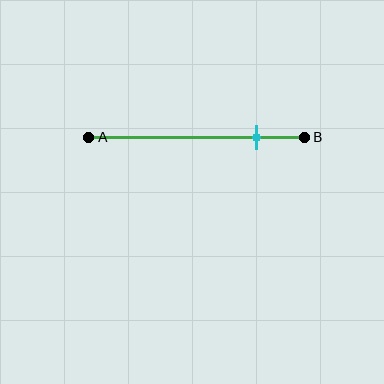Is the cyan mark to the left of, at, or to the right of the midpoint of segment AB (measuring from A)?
The cyan mark is to the right of the midpoint of segment AB.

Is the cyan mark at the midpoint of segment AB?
No, the mark is at about 80% from A, not at the 50% midpoint.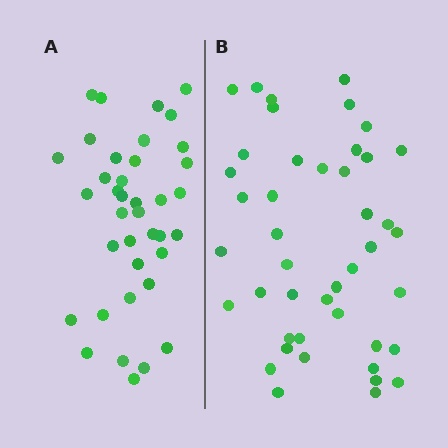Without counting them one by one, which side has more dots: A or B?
Region B (the right region) has more dots.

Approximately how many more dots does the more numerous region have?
Region B has about 6 more dots than region A.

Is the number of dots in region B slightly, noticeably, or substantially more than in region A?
Region B has only slightly more — the two regions are fairly close. The ratio is roughly 1.2 to 1.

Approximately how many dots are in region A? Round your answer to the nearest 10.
About 40 dots. (The exact count is 38, which rounds to 40.)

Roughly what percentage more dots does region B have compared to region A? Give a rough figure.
About 15% more.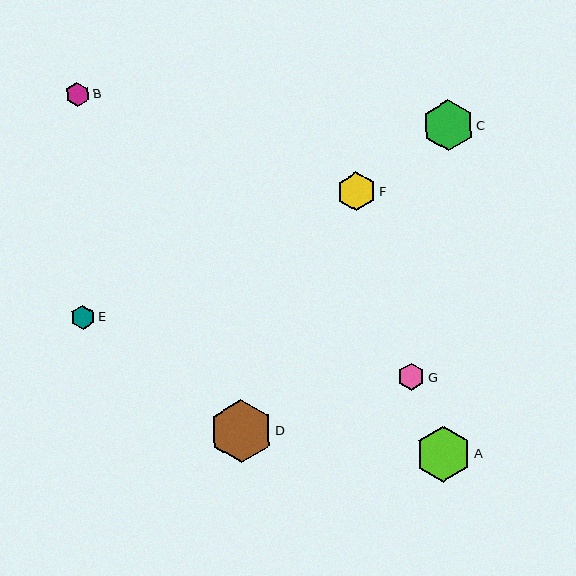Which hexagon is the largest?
Hexagon D is the largest with a size of approximately 63 pixels.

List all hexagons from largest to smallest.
From largest to smallest: D, A, C, F, G, E, B.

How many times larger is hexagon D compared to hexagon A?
Hexagon D is approximately 1.1 times the size of hexagon A.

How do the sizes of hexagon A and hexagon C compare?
Hexagon A and hexagon C are approximately the same size.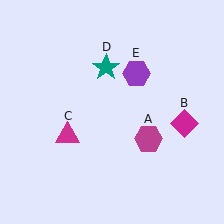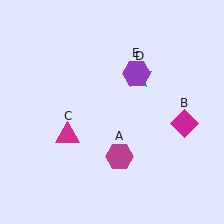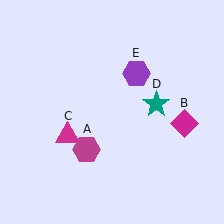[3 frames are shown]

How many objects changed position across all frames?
2 objects changed position: magenta hexagon (object A), teal star (object D).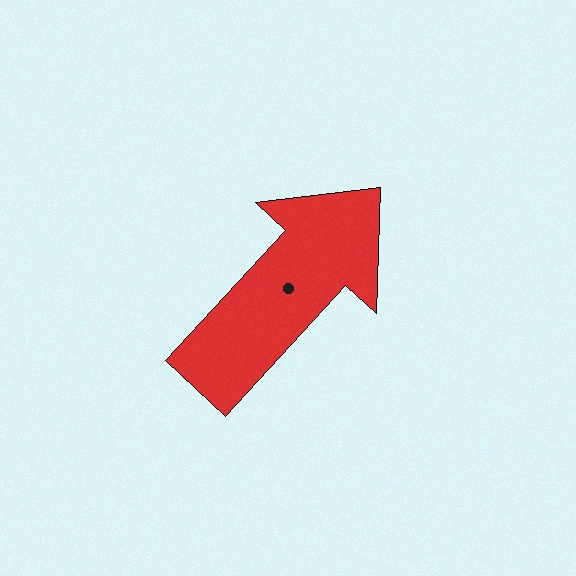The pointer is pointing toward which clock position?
Roughly 1 o'clock.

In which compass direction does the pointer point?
Northeast.